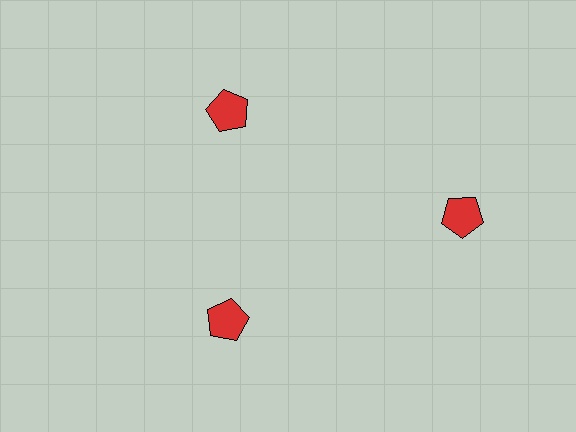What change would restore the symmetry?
The symmetry would be restored by moving it inward, back onto the ring so that all 3 pentagons sit at equal angles and equal distance from the center.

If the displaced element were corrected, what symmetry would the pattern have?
It would have 3-fold rotational symmetry — the pattern would map onto itself every 120 degrees.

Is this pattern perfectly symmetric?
No. The 3 red pentagons are arranged in a ring, but one element near the 3 o'clock position is pushed outward from the center, breaking the 3-fold rotational symmetry.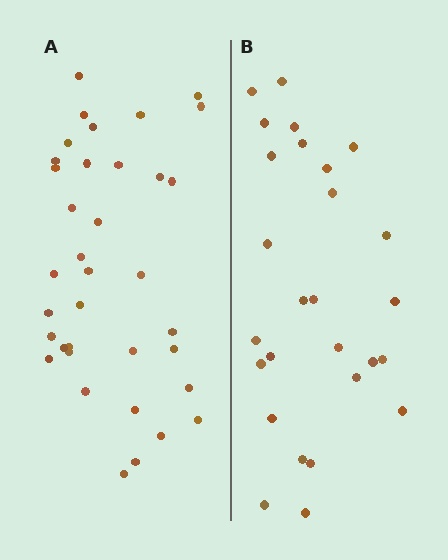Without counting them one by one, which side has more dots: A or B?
Region A (the left region) has more dots.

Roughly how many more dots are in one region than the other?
Region A has roughly 8 or so more dots than region B.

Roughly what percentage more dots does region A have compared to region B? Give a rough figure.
About 35% more.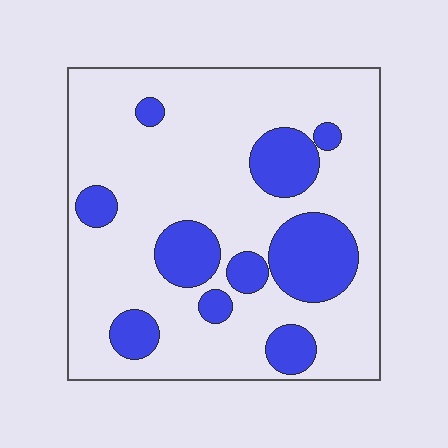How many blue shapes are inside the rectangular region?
10.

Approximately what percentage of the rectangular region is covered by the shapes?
Approximately 25%.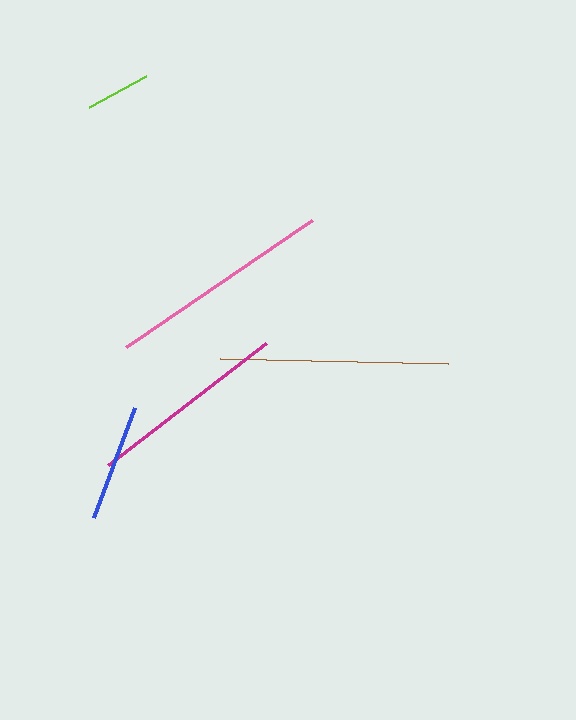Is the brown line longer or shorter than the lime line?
The brown line is longer than the lime line.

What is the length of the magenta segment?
The magenta segment is approximately 200 pixels long.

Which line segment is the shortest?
The lime line is the shortest at approximately 64 pixels.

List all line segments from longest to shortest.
From longest to shortest: brown, pink, magenta, blue, lime.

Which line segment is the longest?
The brown line is the longest at approximately 228 pixels.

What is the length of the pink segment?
The pink segment is approximately 225 pixels long.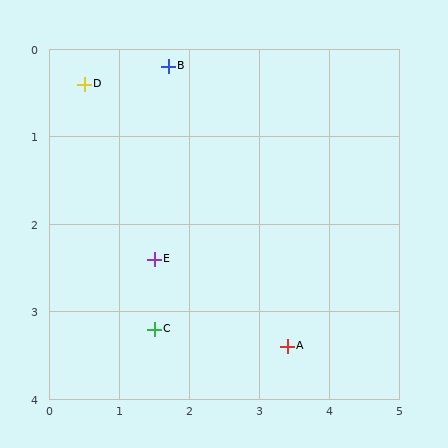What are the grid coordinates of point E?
Point E is at approximately (1.5, 2.4).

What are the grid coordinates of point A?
Point A is at approximately (3.4, 3.4).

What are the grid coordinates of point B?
Point B is at approximately (1.7, 0.2).